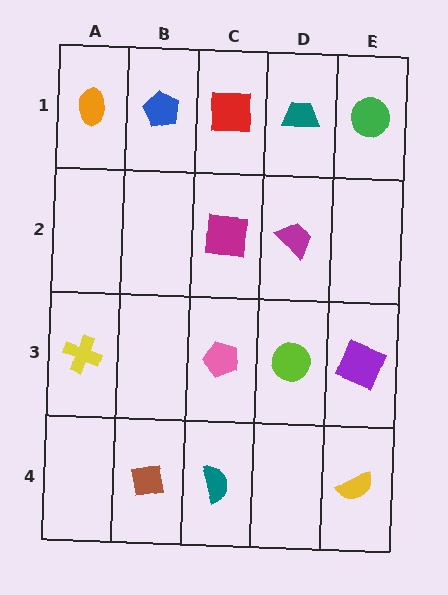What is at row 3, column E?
A purple square.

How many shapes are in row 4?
3 shapes.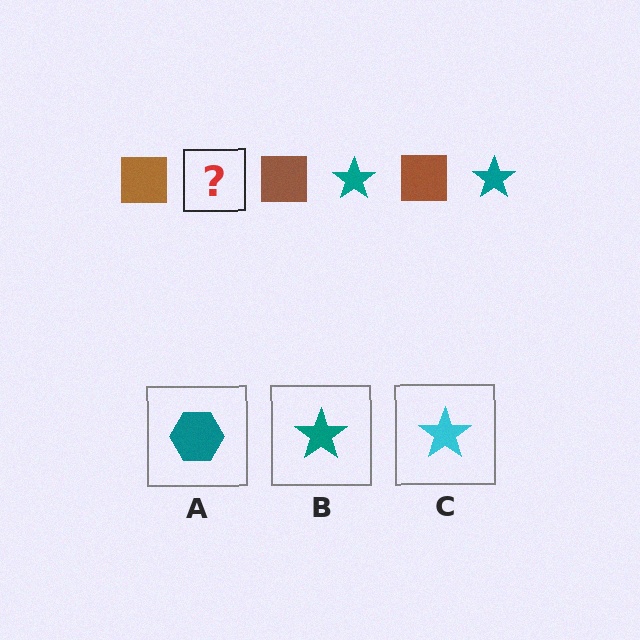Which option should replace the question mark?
Option B.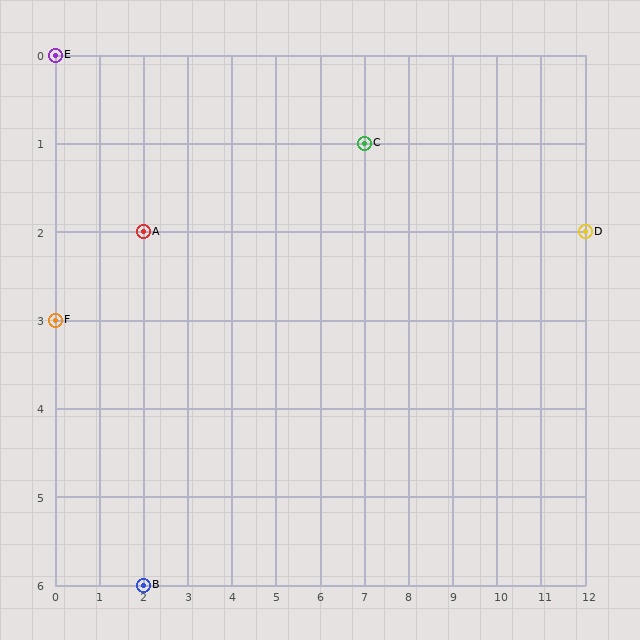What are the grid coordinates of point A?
Point A is at grid coordinates (2, 2).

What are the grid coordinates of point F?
Point F is at grid coordinates (0, 3).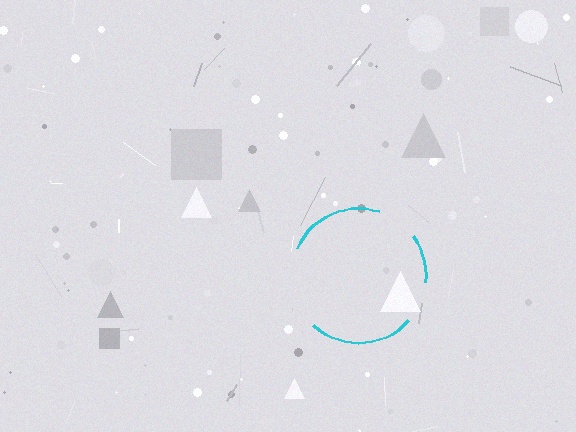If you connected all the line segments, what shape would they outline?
They would outline a circle.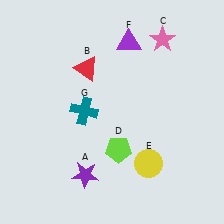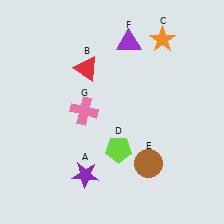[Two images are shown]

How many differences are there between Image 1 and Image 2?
There are 3 differences between the two images.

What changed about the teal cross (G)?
In Image 1, G is teal. In Image 2, it changed to pink.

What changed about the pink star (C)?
In Image 1, C is pink. In Image 2, it changed to orange.